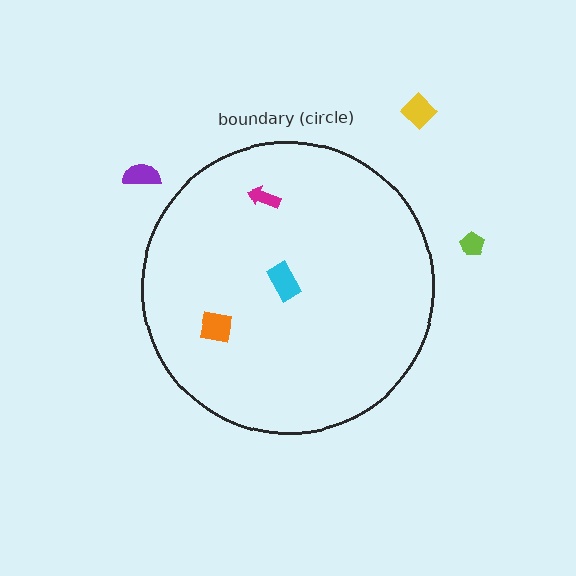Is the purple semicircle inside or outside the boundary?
Outside.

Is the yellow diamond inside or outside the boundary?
Outside.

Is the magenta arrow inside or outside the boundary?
Inside.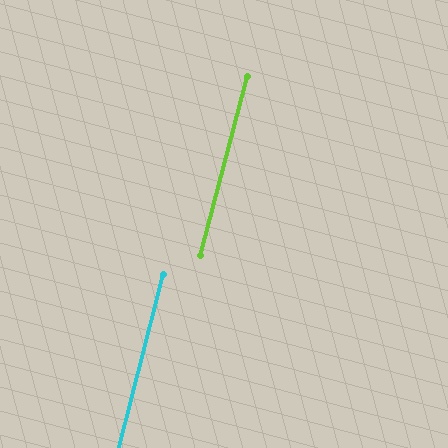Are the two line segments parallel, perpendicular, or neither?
Parallel — their directions differ by only 0.2°.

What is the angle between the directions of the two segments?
Approximately 0 degrees.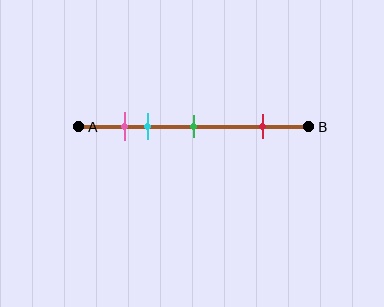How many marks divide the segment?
There are 4 marks dividing the segment.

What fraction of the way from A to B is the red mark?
The red mark is approximately 80% (0.8) of the way from A to B.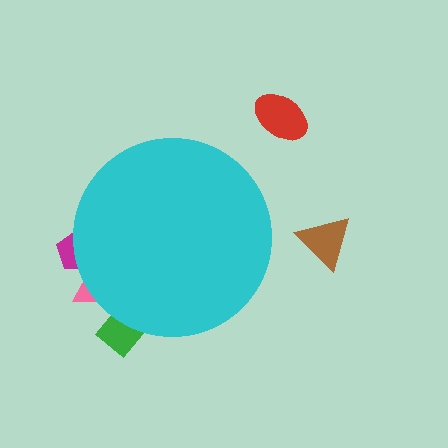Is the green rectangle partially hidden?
Yes, the green rectangle is partially hidden behind the cyan circle.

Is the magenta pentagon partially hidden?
Yes, the magenta pentagon is partially hidden behind the cyan circle.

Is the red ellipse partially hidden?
No, the red ellipse is fully visible.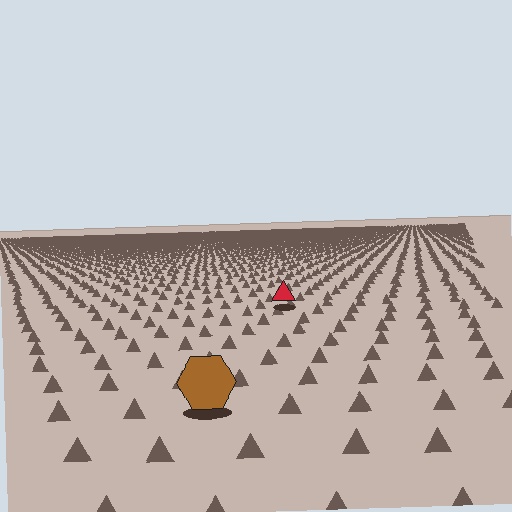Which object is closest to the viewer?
The brown hexagon is closest. The texture marks near it are larger and more spread out.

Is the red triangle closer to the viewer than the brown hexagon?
No. The brown hexagon is closer — you can tell from the texture gradient: the ground texture is coarser near it.